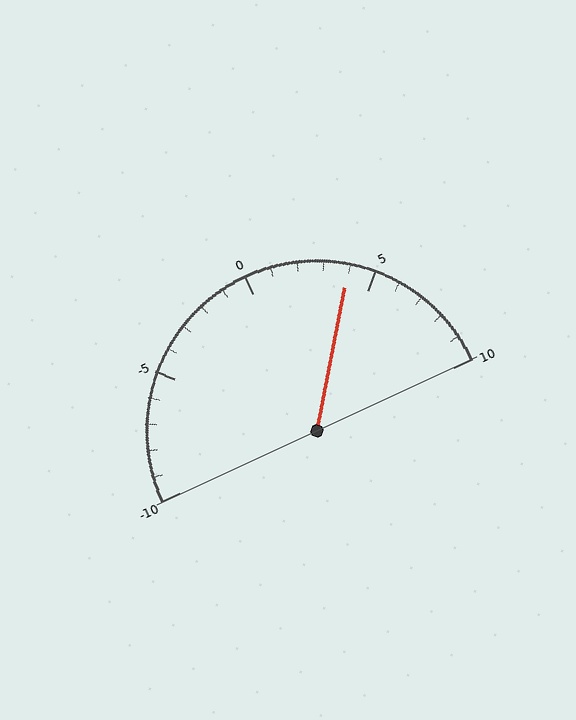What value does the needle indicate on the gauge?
The needle indicates approximately 4.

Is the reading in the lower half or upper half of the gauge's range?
The reading is in the upper half of the range (-10 to 10).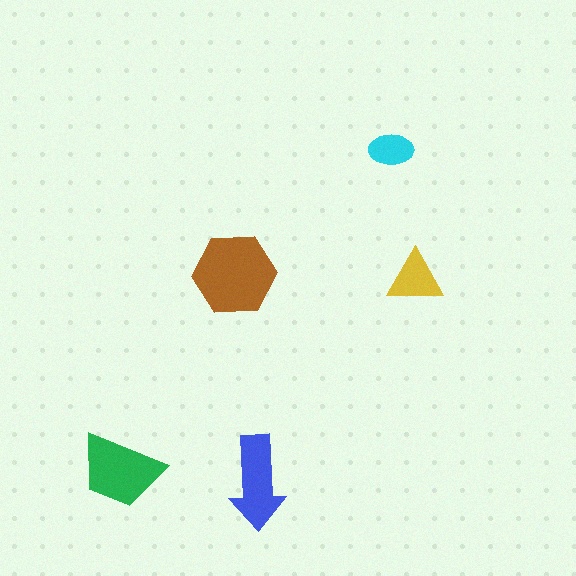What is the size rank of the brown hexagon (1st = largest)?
1st.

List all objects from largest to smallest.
The brown hexagon, the green trapezoid, the blue arrow, the yellow triangle, the cyan ellipse.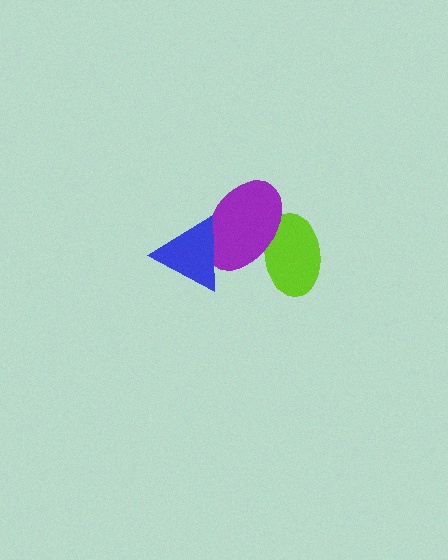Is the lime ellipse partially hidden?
Yes, it is partially covered by another shape.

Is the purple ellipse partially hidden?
Yes, it is partially covered by another shape.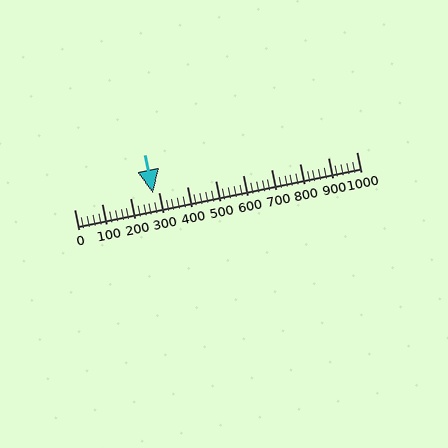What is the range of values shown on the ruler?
The ruler shows values from 0 to 1000.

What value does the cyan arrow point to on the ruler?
The cyan arrow points to approximately 280.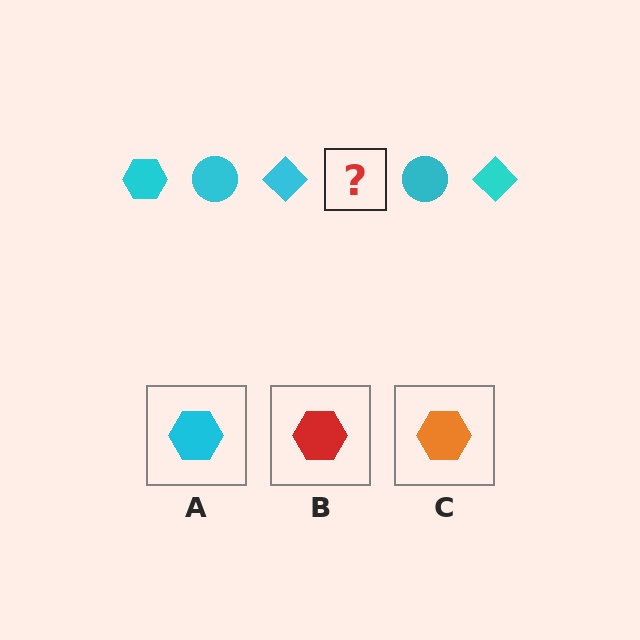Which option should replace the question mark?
Option A.